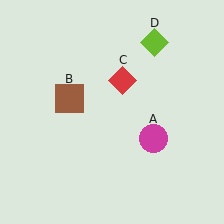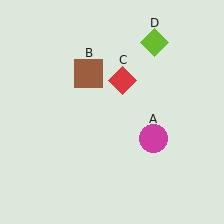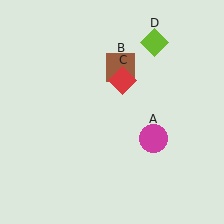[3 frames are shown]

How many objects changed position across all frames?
1 object changed position: brown square (object B).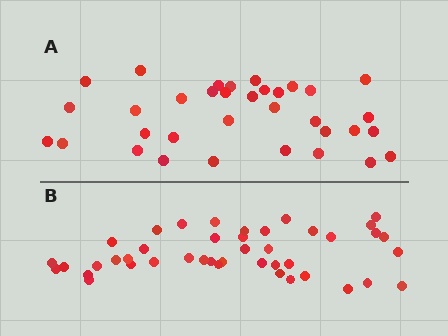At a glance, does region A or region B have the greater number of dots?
Region B (the bottom region) has more dots.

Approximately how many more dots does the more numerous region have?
Region B has roughly 8 or so more dots than region A.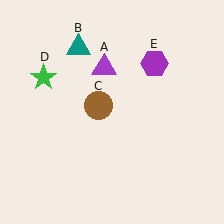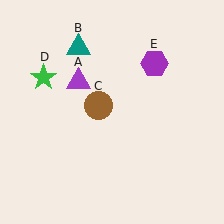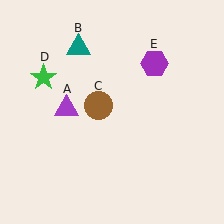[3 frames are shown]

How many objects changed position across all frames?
1 object changed position: purple triangle (object A).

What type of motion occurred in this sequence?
The purple triangle (object A) rotated counterclockwise around the center of the scene.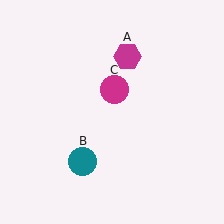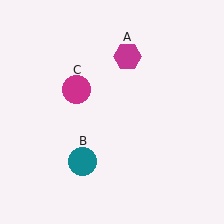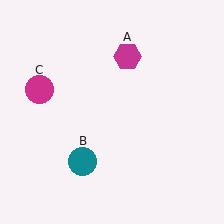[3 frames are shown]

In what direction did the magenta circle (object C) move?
The magenta circle (object C) moved left.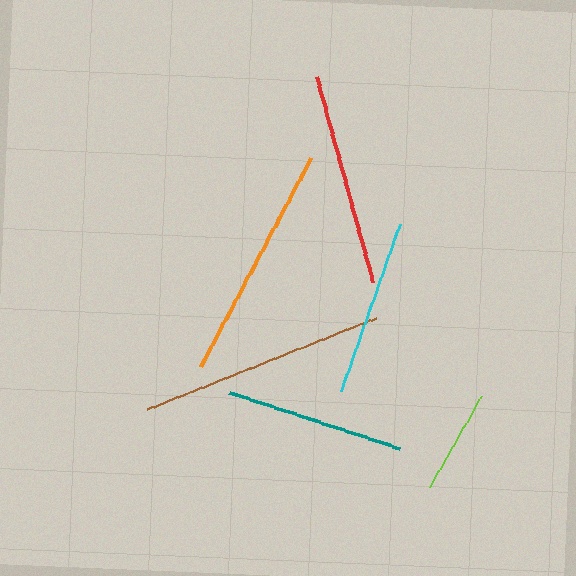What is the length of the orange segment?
The orange segment is approximately 237 pixels long.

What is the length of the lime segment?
The lime segment is approximately 105 pixels long.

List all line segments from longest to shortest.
From longest to shortest: brown, orange, red, teal, cyan, lime.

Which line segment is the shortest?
The lime line is the shortest at approximately 105 pixels.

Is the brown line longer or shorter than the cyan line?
The brown line is longer than the cyan line.